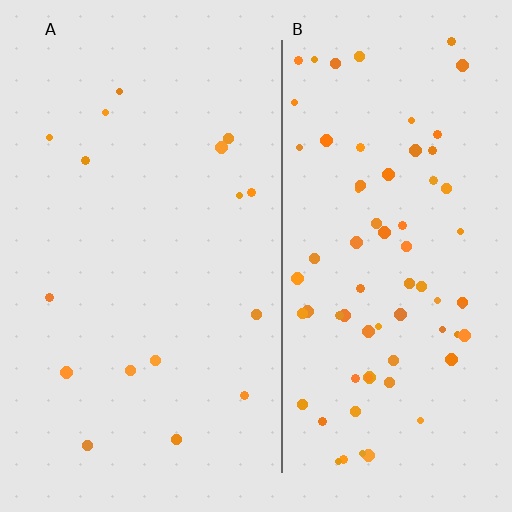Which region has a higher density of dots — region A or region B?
B (the right).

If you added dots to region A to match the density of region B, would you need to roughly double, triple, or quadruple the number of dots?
Approximately quadruple.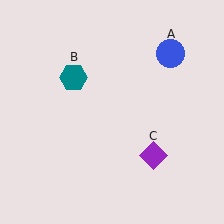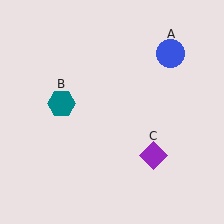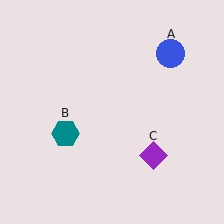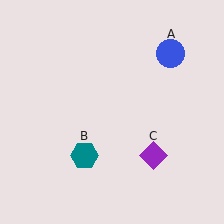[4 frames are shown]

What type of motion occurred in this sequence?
The teal hexagon (object B) rotated counterclockwise around the center of the scene.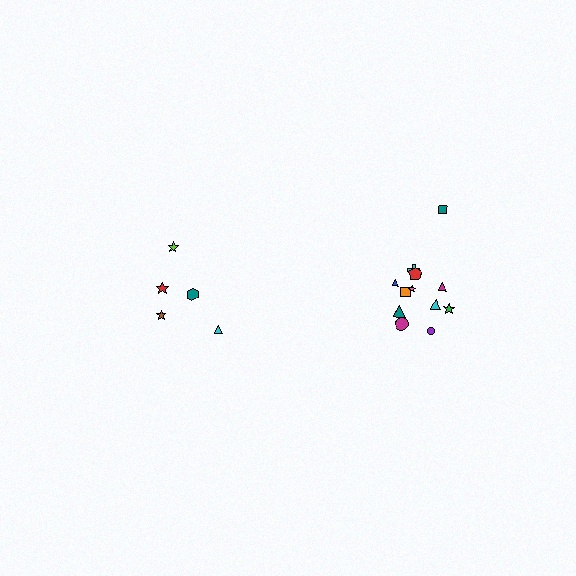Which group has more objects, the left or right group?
The right group.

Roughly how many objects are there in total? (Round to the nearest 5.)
Roughly 15 objects in total.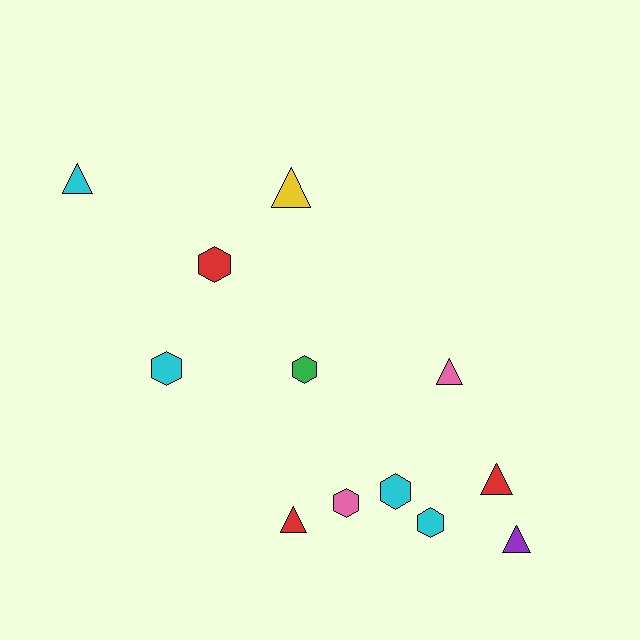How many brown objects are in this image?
There are no brown objects.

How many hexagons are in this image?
There are 6 hexagons.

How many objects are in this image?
There are 12 objects.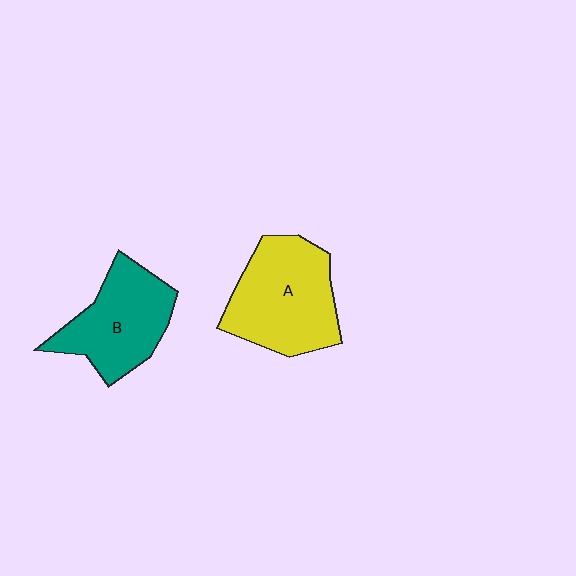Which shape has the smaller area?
Shape B (teal).